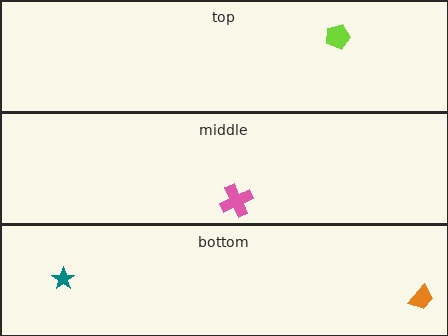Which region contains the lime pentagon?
The top region.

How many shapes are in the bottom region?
2.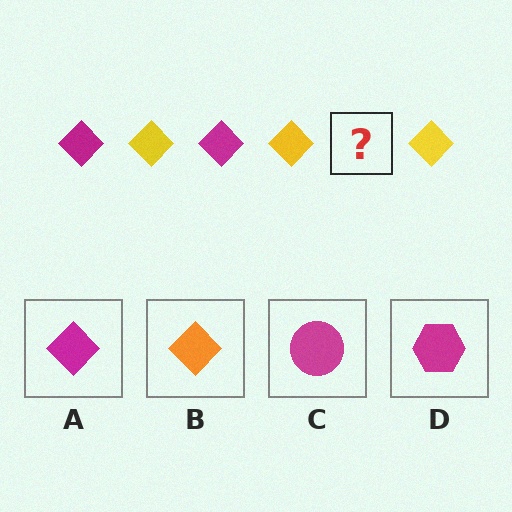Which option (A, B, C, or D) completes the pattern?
A.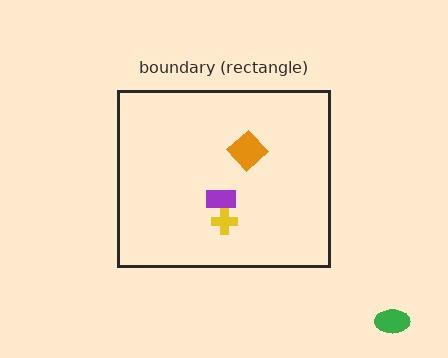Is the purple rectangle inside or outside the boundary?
Inside.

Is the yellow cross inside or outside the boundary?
Inside.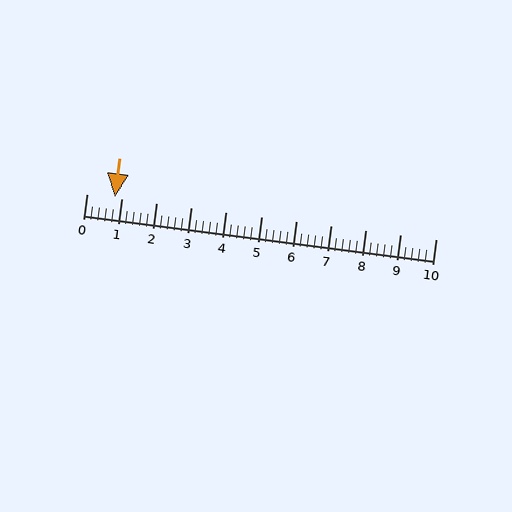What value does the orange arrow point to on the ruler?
The orange arrow points to approximately 0.8.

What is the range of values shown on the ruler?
The ruler shows values from 0 to 10.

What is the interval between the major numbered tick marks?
The major tick marks are spaced 1 units apart.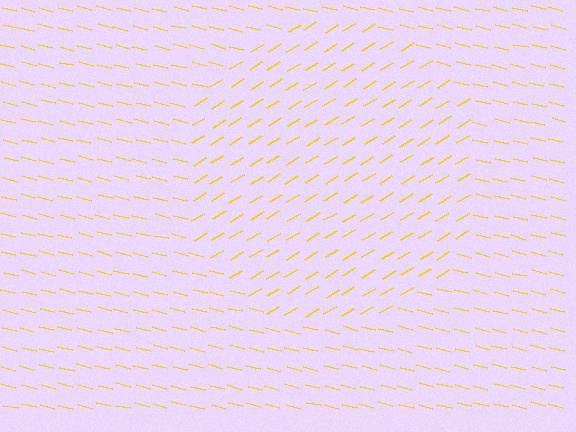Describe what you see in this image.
The image is filled with small yellow line segments. A circle region in the image has lines oriented differently from the surrounding lines, creating a visible texture boundary.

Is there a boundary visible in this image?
Yes, there is a texture boundary formed by a change in line orientation.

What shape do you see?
I see a circle.